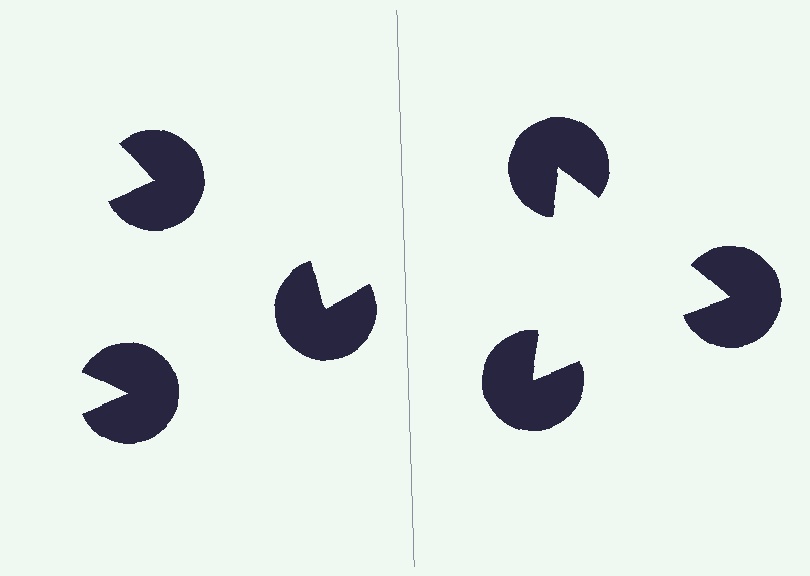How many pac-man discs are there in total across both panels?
6 — 3 on each side.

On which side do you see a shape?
An illusory triangle appears on the right side. On the left side the wedge cuts are rotated, so no coherent shape forms.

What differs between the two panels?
The pac-man discs are positioned identically on both sides; only the wedge orientations differ. On the right they align to a triangle; on the left they are misaligned.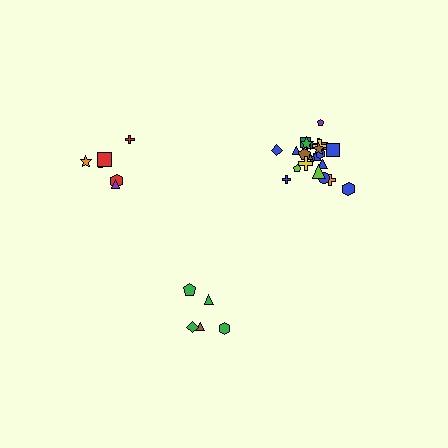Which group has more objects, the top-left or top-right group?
The top-right group.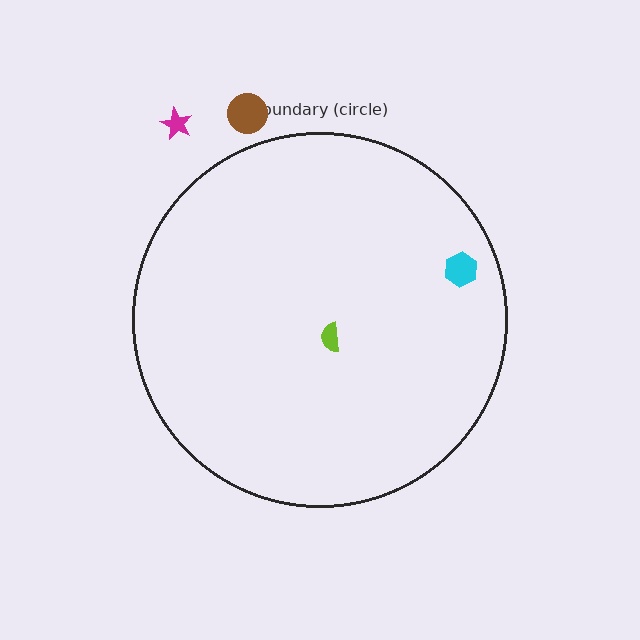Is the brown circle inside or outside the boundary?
Outside.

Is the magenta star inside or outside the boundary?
Outside.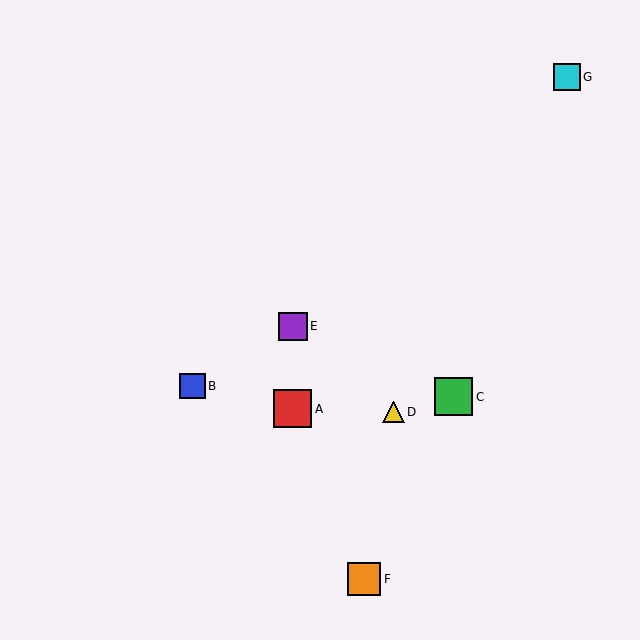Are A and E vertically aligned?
Yes, both are at x≈293.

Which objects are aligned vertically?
Objects A, E are aligned vertically.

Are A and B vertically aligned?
No, A is at x≈293 and B is at x≈192.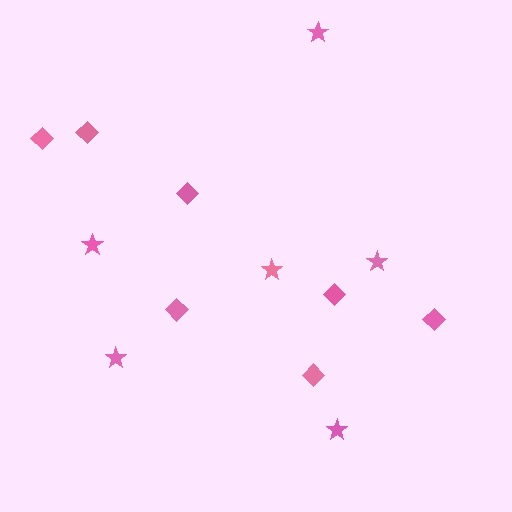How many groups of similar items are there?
There are 2 groups: one group of diamonds (7) and one group of stars (6).